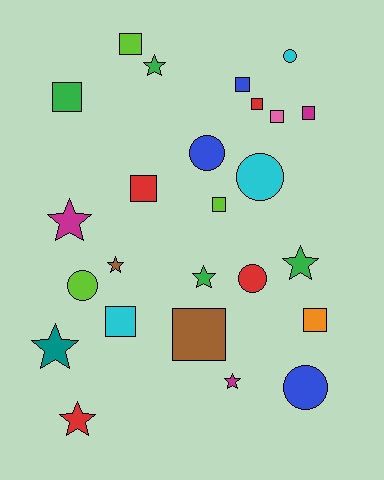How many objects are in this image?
There are 25 objects.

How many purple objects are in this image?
There are no purple objects.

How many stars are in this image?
There are 8 stars.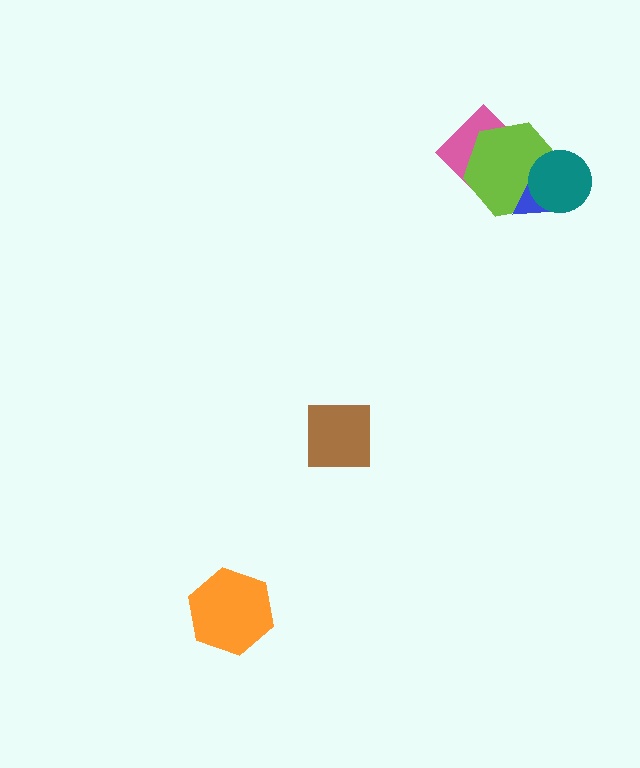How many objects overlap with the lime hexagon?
3 objects overlap with the lime hexagon.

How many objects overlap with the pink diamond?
2 objects overlap with the pink diamond.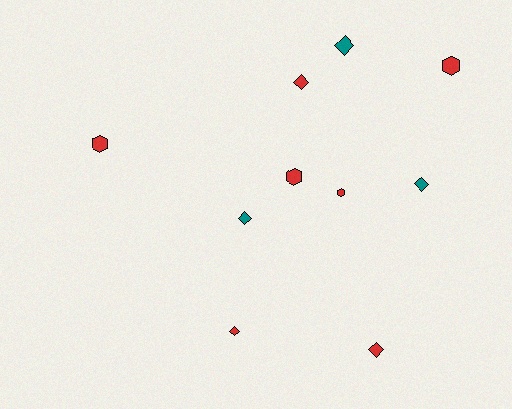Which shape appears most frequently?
Diamond, with 6 objects.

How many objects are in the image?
There are 10 objects.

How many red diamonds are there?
There are 3 red diamonds.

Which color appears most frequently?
Red, with 7 objects.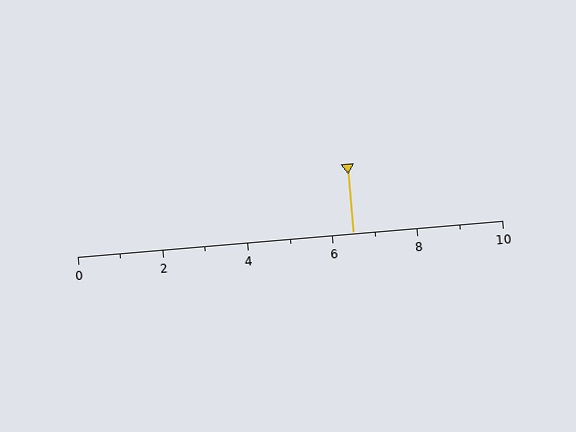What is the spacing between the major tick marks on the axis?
The major ticks are spaced 2 apart.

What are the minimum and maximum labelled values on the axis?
The axis runs from 0 to 10.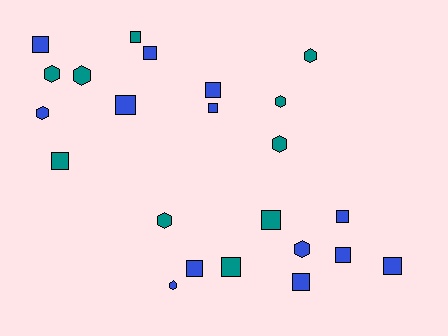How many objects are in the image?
There are 23 objects.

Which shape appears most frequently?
Square, with 14 objects.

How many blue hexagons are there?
There are 3 blue hexagons.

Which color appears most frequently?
Blue, with 13 objects.